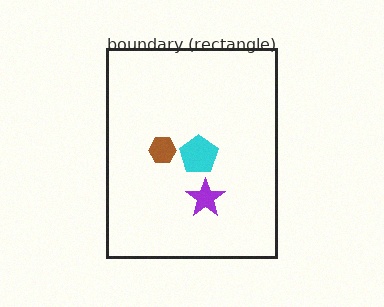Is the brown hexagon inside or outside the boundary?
Inside.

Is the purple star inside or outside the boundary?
Inside.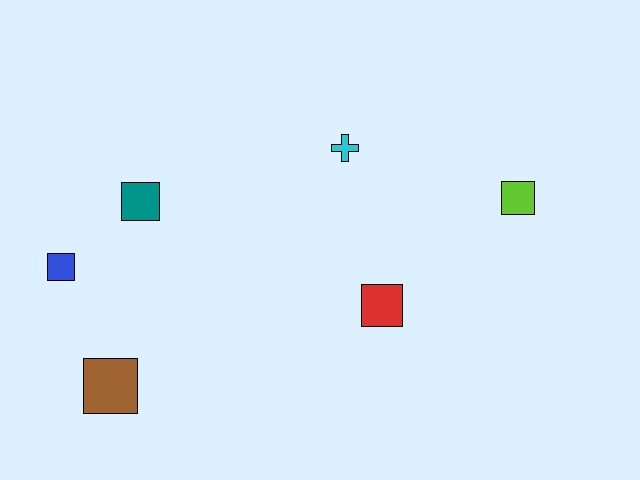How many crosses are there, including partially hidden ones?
There is 1 cross.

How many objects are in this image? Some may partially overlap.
There are 6 objects.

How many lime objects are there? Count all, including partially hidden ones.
There is 1 lime object.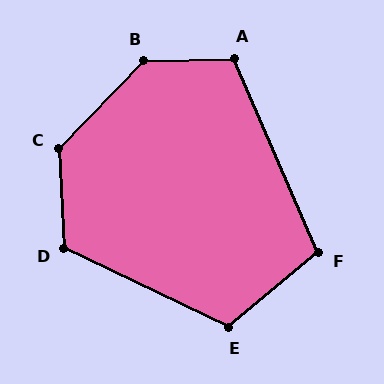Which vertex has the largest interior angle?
B, at approximately 135 degrees.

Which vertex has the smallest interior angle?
F, at approximately 106 degrees.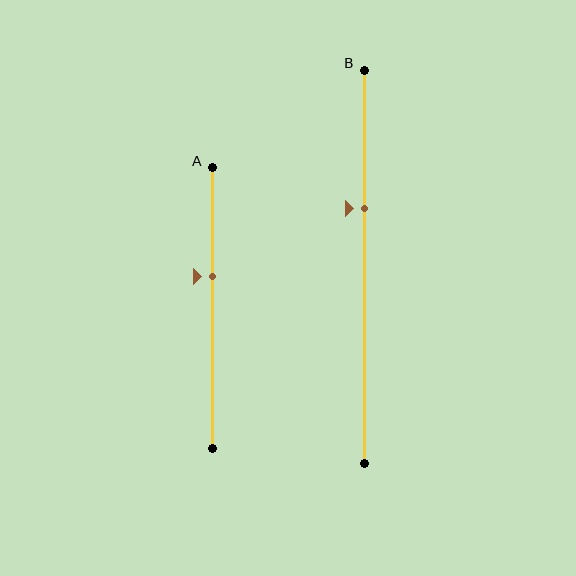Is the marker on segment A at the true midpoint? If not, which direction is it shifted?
No, the marker on segment A is shifted upward by about 11% of the segment length.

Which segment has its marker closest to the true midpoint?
Segment A has its marker closest to the true midpoint.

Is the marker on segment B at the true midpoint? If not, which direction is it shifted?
No, the marker on segment B is shifted upward by about 15% of the segment length.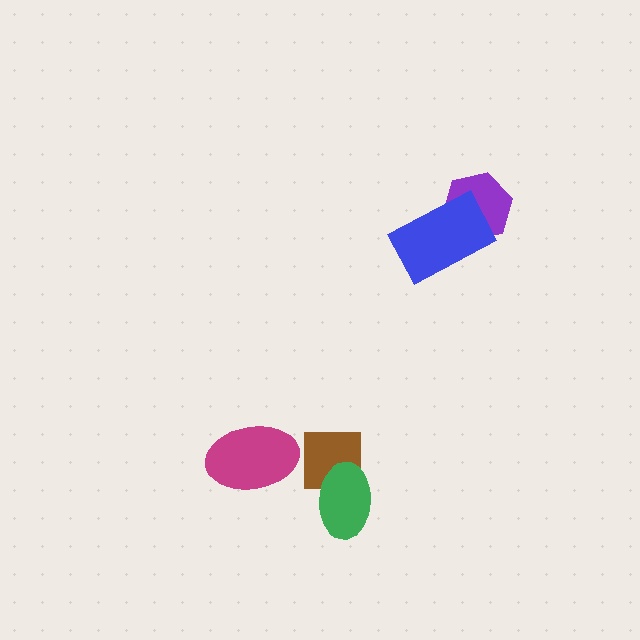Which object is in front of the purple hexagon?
The blue rectangle is in front of the purple hexagon.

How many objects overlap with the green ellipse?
1 object overlaps with the green ellipse.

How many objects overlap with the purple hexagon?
1 object overlaps with the purple hexagon.